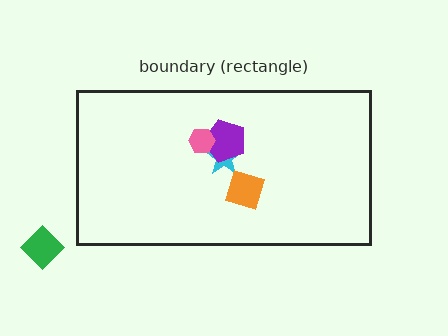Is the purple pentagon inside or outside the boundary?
Inside.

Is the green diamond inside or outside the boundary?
Outside.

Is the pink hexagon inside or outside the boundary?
Inside.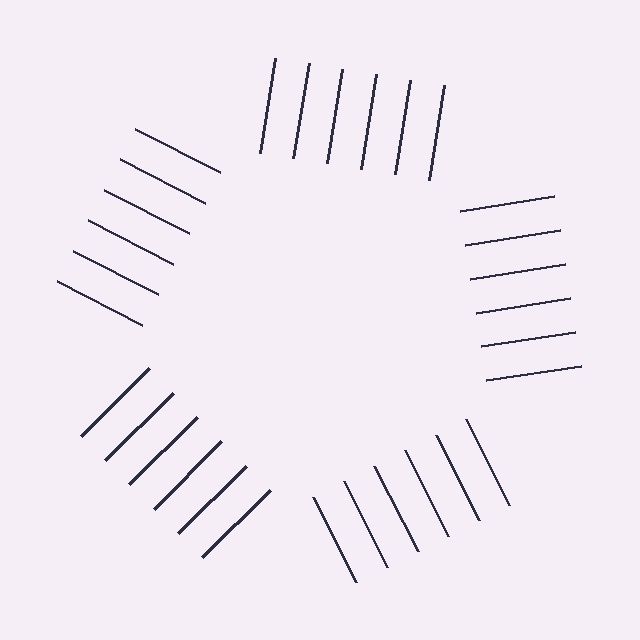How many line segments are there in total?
30 — 6 along each of the 5 edges.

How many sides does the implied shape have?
5 sides — the line-ends trace a pentagon.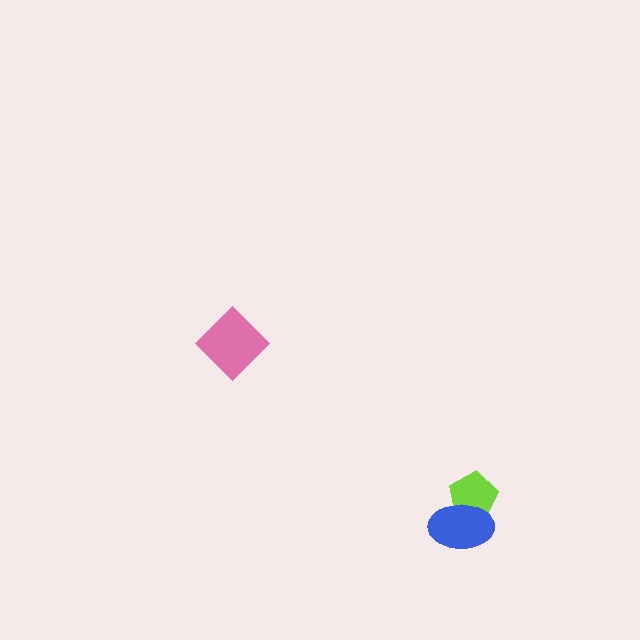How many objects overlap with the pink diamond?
0 objects overlap with the pink diamond.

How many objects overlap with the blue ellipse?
1 object overlaps with the blue ellipse.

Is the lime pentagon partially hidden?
Yes, it is partially covered by another shape.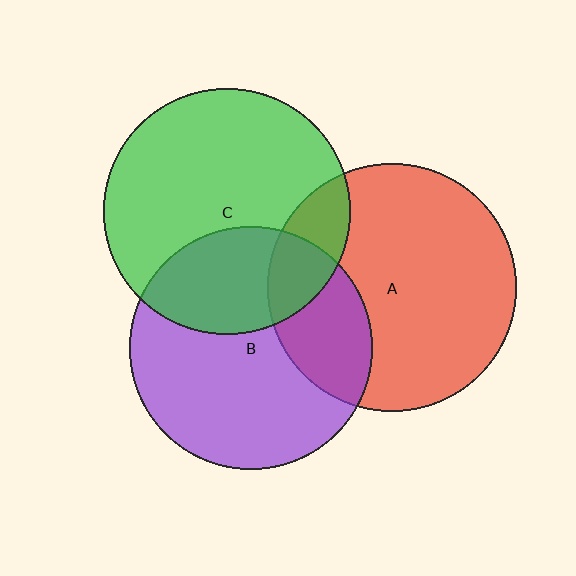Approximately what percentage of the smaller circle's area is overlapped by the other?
Approximately 25%.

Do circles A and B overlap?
Yes.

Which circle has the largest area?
Circle A (red).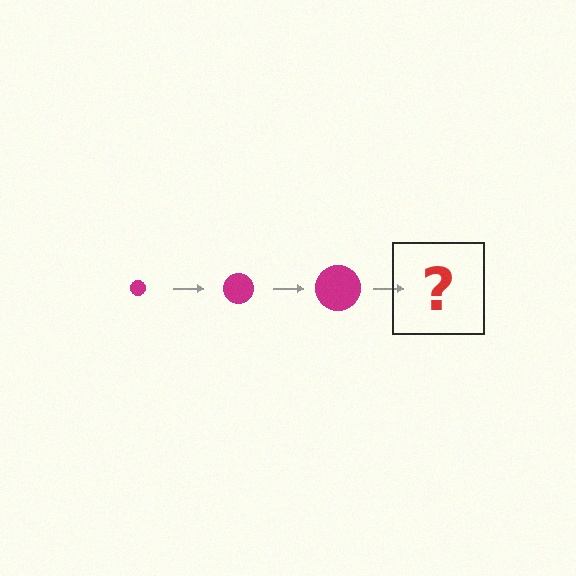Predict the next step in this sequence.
The next step is a magenta circle, larger than the previous one.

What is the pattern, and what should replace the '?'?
The pattern is that the circle gets progressively larger each step. The '?' should be a magenta circle, larger than the previous one.